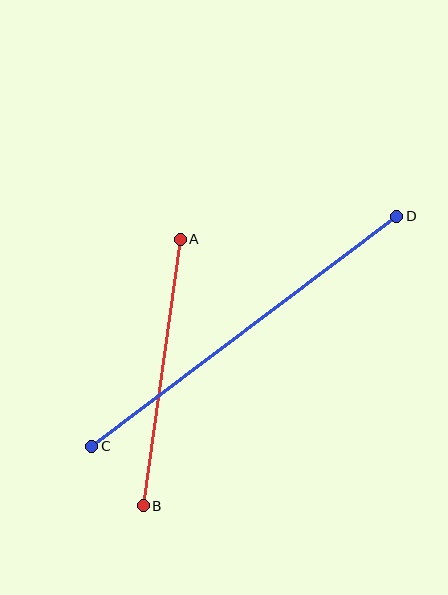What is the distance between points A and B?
The distance is approximately 269 pixels.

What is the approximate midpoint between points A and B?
The midpoint is at approximately (162, 373) pixels.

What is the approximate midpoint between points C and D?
The midpoint is at approximately (244, 331) pixels.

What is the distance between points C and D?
The distance is approximately 382 pixels.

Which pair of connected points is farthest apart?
Points C and D are farthest apart.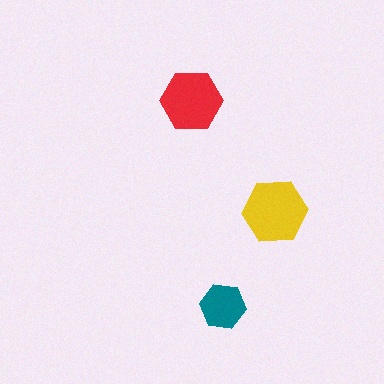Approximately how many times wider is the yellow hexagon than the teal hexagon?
About 1.5 times wider.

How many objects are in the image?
There are 3 objects in the image.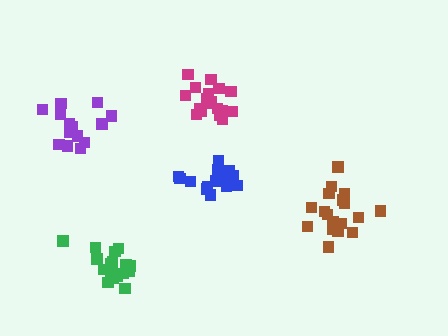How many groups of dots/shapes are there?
There are 5 groups.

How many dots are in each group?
Group 1: 18 dots, Group 2: 19 dots, Group 3: 19 dots, Group 4: 15 dots, Group 5: 14 dots (85 total).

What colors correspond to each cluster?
The clusters are colored: green, brown, magenta, blue, purple.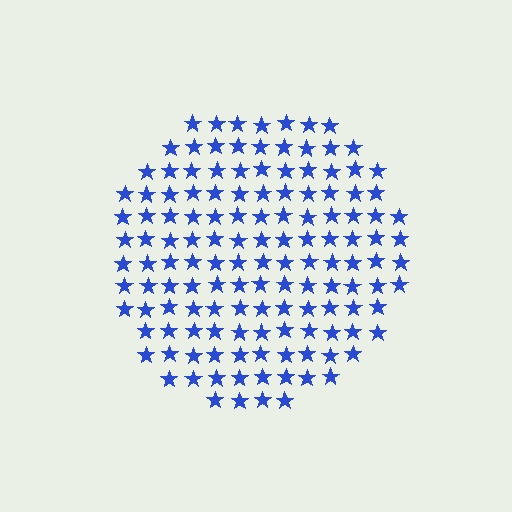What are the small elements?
The small elements are stars.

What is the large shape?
The large shape is a circle.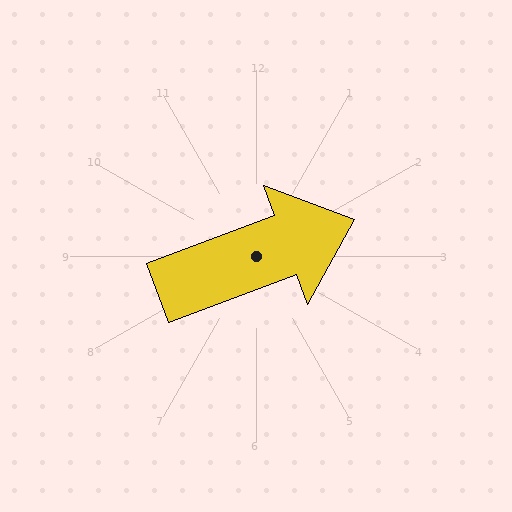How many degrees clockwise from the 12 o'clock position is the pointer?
Approximately 69 degrees.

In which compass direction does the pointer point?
East.